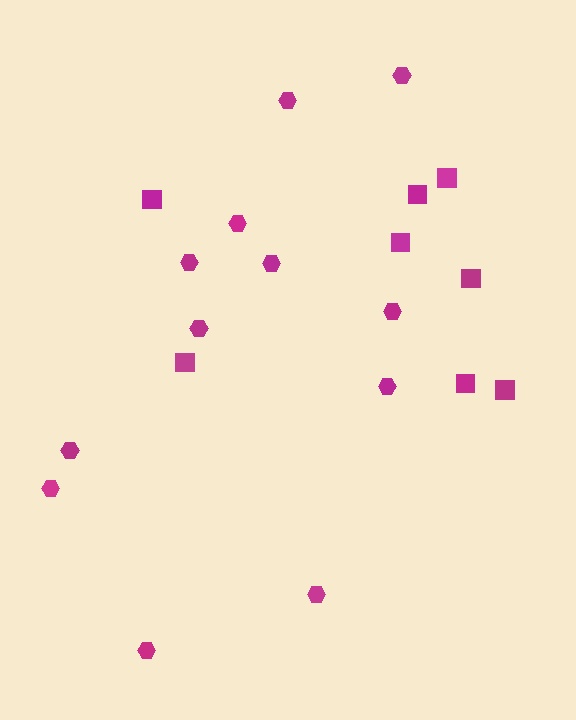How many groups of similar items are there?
There are 2 groups: one group of hexagons (12) and one group of squares (8).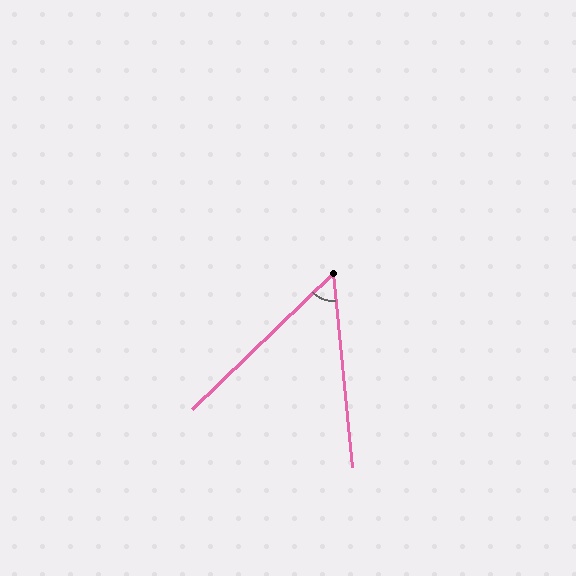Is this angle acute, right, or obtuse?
It is acute.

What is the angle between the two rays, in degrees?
Approximately 52 degrees.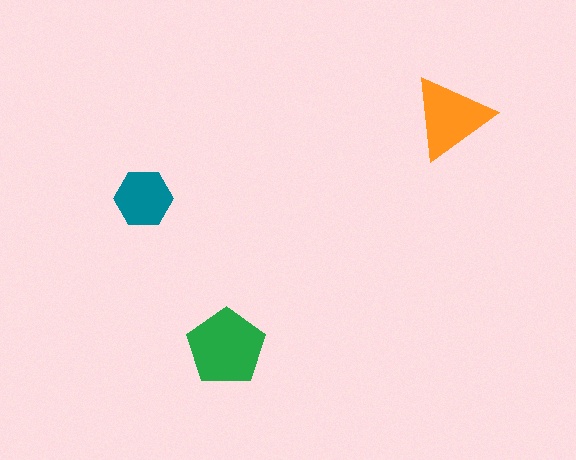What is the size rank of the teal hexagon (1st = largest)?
3rd.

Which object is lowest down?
The green pentagon is bottommost.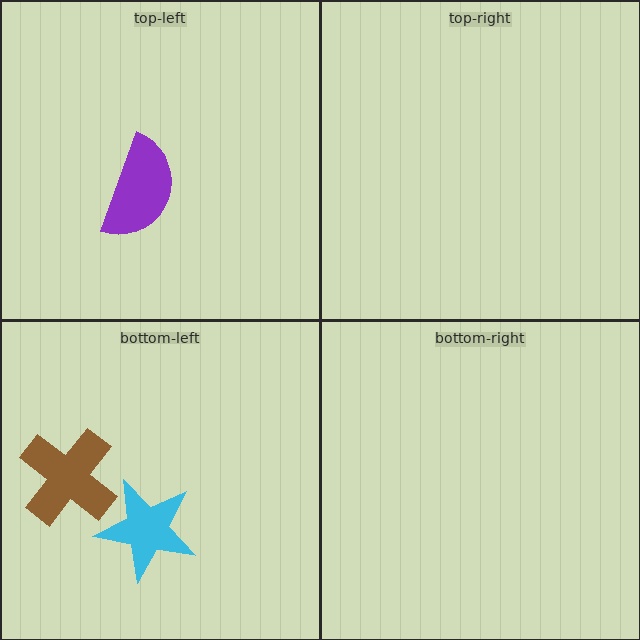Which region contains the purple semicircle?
The top-left region.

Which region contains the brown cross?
The bottom-left region.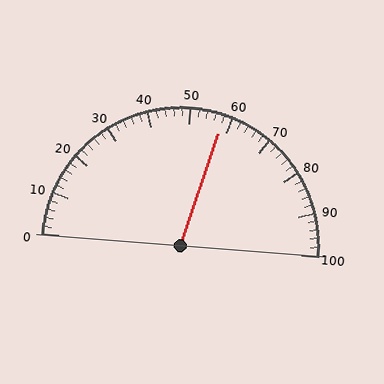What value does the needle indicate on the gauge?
The needle indicates approximately 58.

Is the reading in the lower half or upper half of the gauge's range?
The reading is in the upper half of the range (0 to 100).